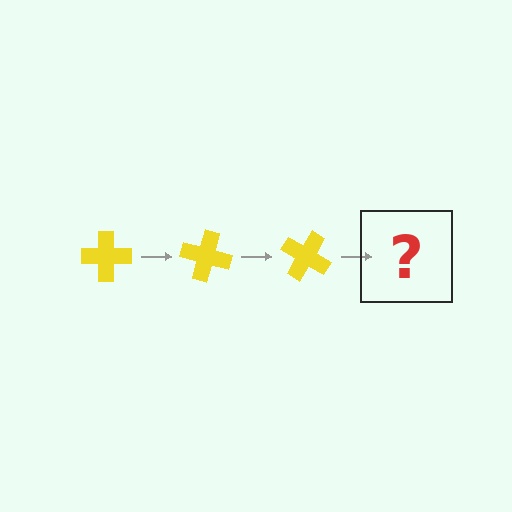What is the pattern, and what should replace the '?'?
The pattern is that the cross rotates 15 degrees each step. The '?' should be a yellow cross rotated 45 degrees.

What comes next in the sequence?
The next element should be a yellow cross rotated 45 degrees.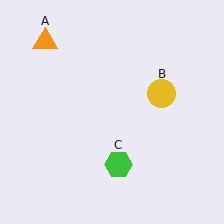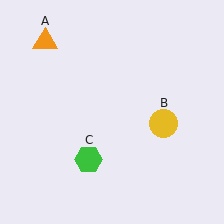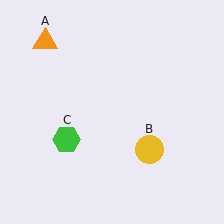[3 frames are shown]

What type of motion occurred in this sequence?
The yellow circle (object B), green hexagon (object C) rotated clockwise around the center of the scene.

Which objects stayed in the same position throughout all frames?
Orange triangle (object A) remained stationary.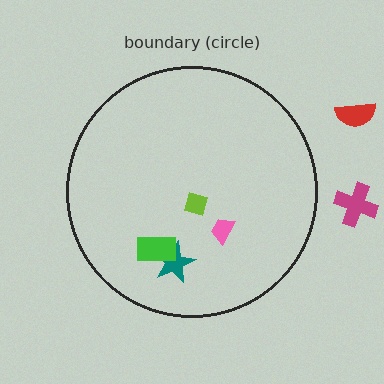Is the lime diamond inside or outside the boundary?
Inside.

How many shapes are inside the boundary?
4 inside, 2 outside.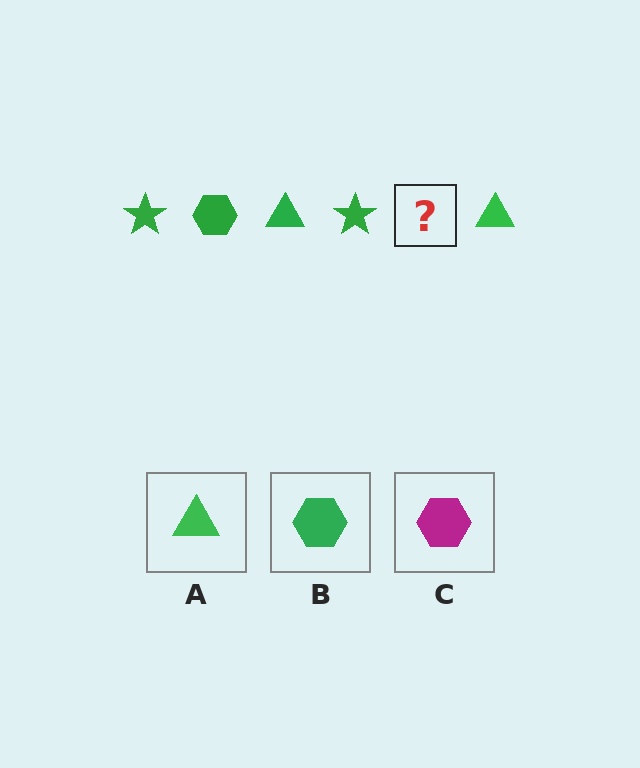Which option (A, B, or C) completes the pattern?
B.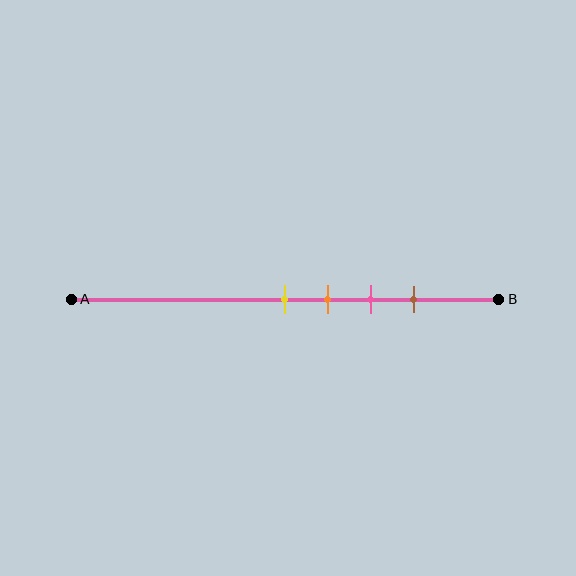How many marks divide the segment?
There are 4 marks dividing the segment.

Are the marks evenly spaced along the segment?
Yes, the marks are approximately evenly spaced.